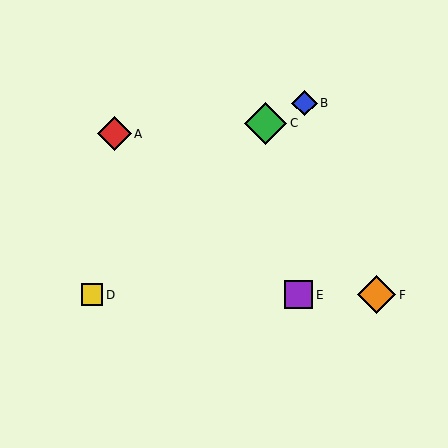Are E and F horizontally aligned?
Yes, both are at y≈295.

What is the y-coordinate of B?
Object B is at y≈103.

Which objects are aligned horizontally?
Objects D, E, F are aligned horizontally.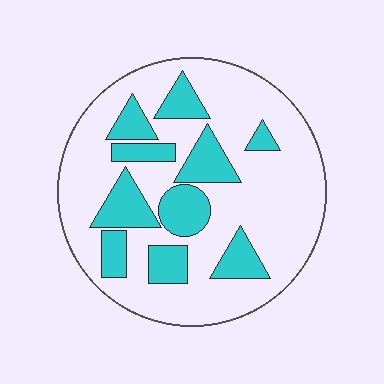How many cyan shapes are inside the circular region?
10.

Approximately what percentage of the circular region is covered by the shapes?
Approximately 25%.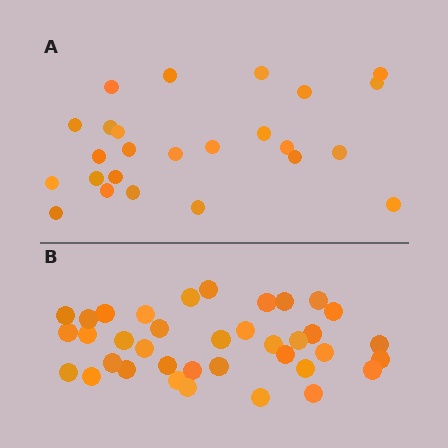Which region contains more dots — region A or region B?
Region B (the bottom region) has more dots.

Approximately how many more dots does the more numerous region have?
Region B has roughly 12 or so more dots than region A.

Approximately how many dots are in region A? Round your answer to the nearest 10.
About 20 dots. (The exact count is 25, which rounds to 20.)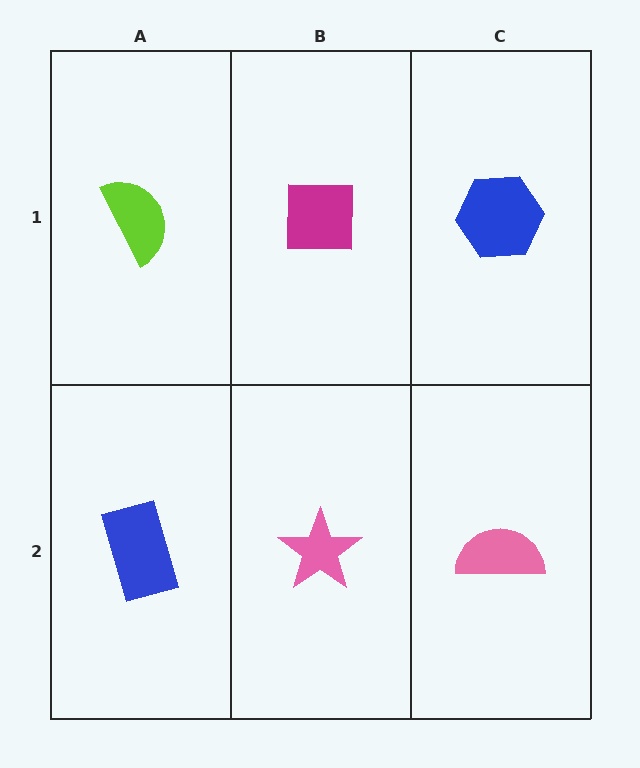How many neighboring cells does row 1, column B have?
3.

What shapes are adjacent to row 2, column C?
A blue hexagon (row 1, column C), a pink star (row 2, column B).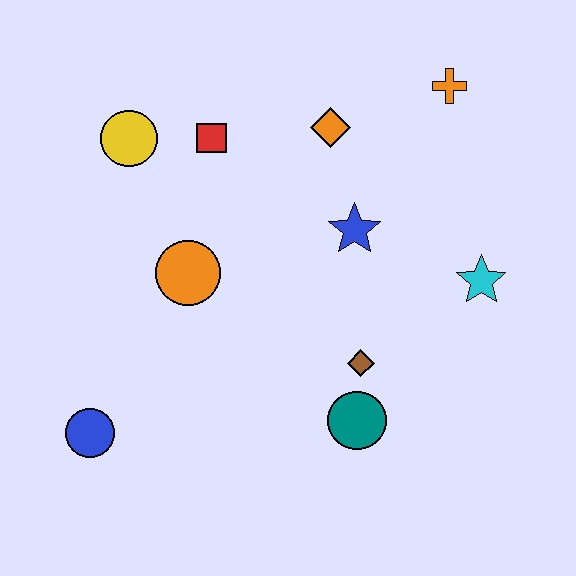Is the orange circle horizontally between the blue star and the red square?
No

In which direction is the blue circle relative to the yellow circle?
The blue circle is below the yellow circle.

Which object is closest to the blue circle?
The orange circle is closest to the blue circle.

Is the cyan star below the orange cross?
Yes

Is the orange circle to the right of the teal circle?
No